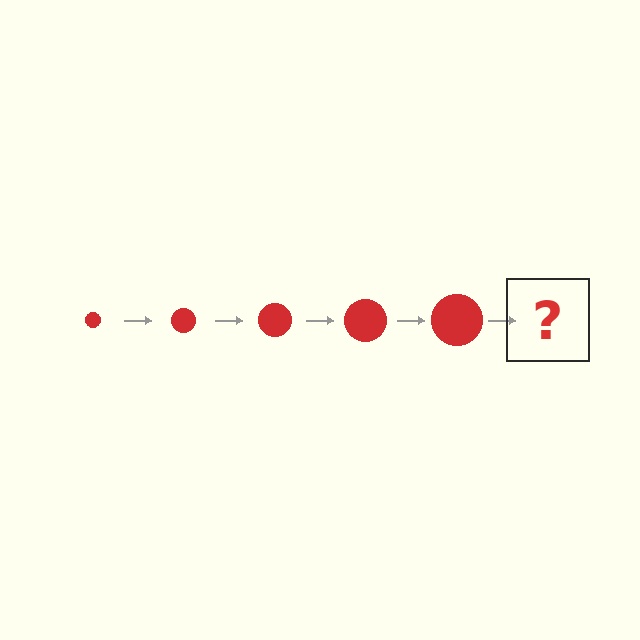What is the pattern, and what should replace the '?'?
The pattern is that the circle gets progressively larger each step. The '?' should be a red circle, larger than the previous one.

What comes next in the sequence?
The next element should be a red circle, larger than the previous one.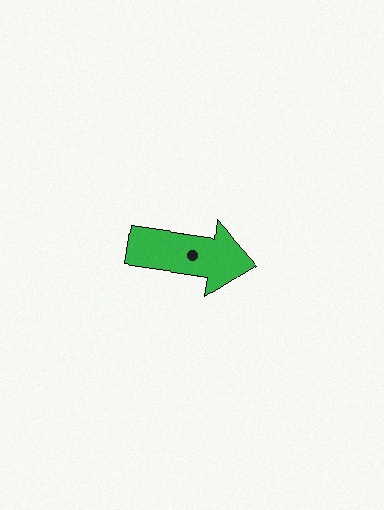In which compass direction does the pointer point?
East.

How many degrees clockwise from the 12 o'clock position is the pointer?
Approximately 98 degrees.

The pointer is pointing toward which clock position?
Roughly 3 o'clock.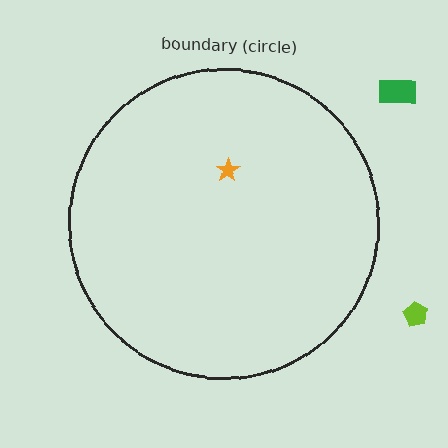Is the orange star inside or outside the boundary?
Inside.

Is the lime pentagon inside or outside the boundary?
Outside.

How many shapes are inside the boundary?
1 inside, 2 outside.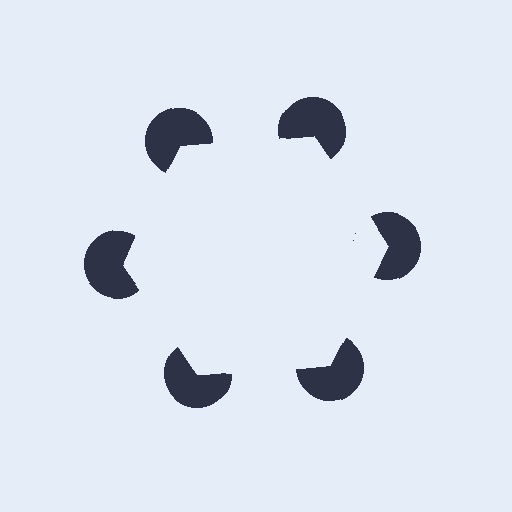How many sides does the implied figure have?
6 sides.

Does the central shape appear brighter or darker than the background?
It typically appears slightly brighter than the background, even though no actual brightness change is drawn.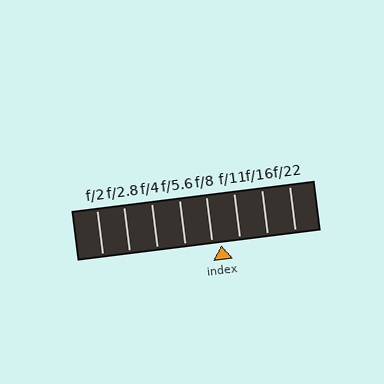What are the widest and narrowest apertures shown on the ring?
The widest aperture shown is f/2 and the narrowest is f/22.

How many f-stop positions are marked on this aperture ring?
There are 8 f-stop positions marked.